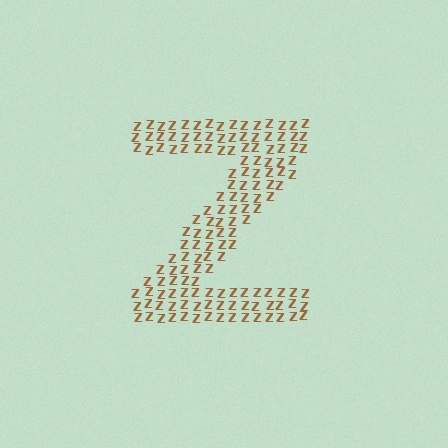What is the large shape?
The large shape is the letter Z.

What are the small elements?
The small elements are letter Z's.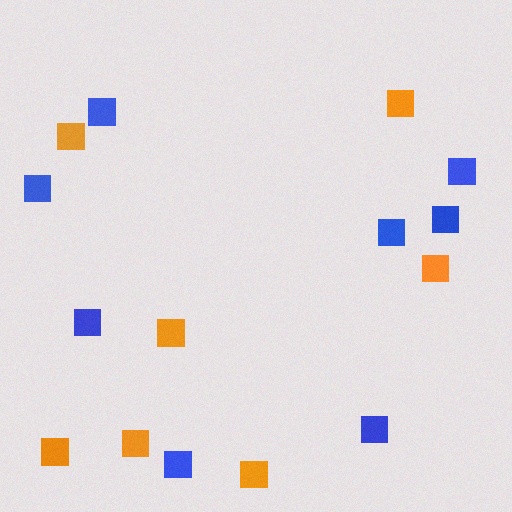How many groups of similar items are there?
There are 2 groups: one group of orange squares (7) and one group of blue squares (8).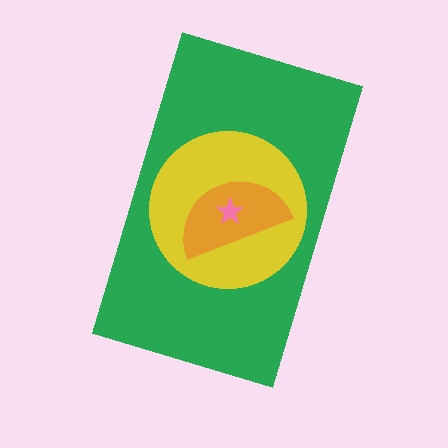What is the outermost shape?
The green rectangle.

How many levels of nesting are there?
4.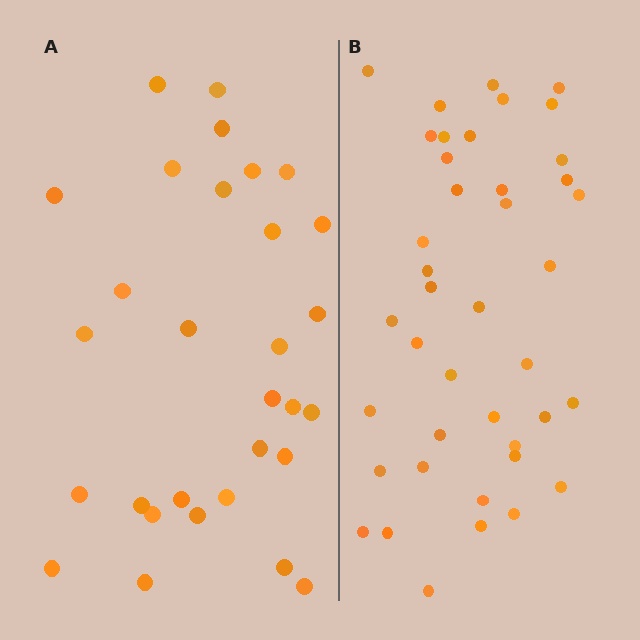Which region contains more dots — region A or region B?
Region B (the right region) has more dots.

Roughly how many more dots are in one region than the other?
Region B has roughly 12 or so more dots than region A.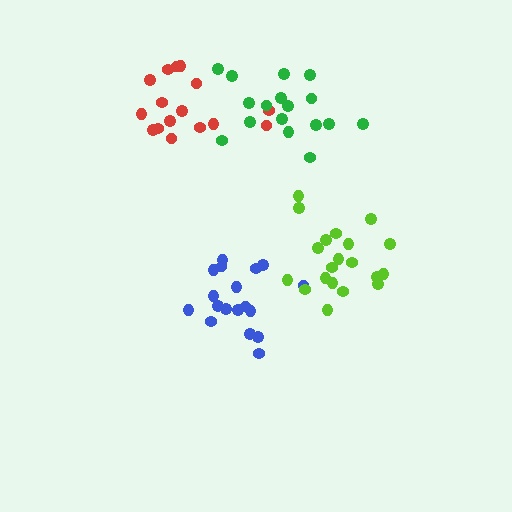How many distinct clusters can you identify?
There are 4 distinct clusters.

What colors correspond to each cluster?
The clusters are colored: blue, lime, red, green.